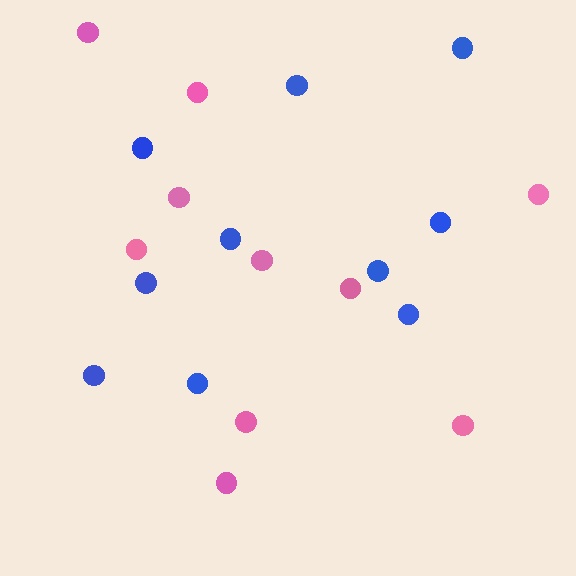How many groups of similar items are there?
There are 2 groups: one group of blue circles (10) and one group of pink circles (10).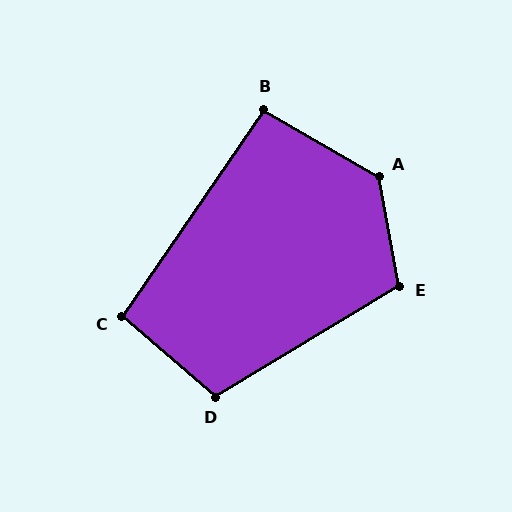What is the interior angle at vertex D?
Approximately 108 degrees (obtuse).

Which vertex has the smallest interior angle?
B, at approximately 94 degrees.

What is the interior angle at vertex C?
Approximately 96 degrees (obtuse).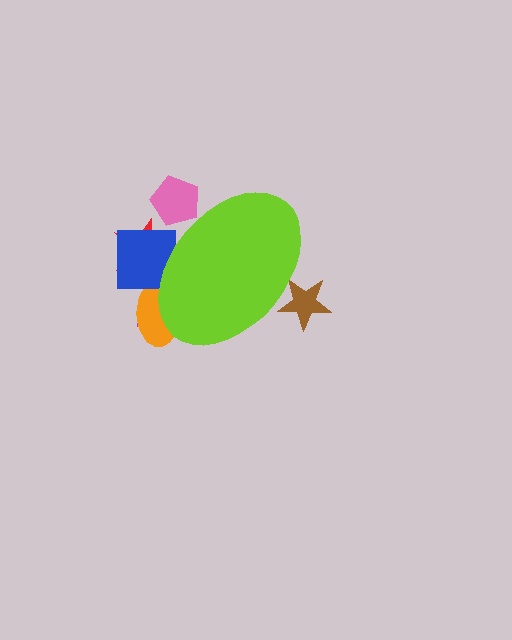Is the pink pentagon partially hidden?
Yes, the pink pentagon is partially hidden behind the lime ellipse.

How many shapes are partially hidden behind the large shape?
6 shapes are partially hidden.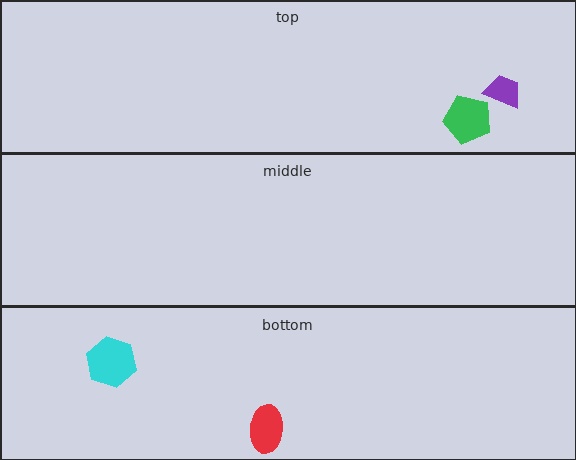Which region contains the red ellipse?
The bottom region.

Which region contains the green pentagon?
The top region.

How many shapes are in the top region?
2.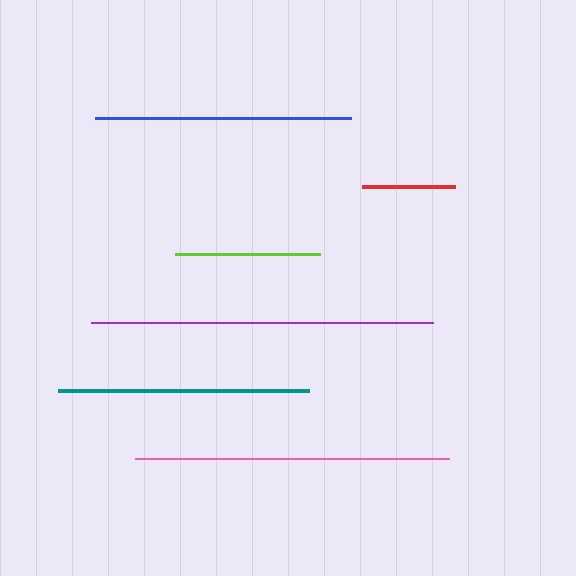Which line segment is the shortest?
The red line is the shortest at approximately 93 pixels.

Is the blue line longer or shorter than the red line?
The blue line is longer than the red line.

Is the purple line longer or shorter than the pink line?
The purple line is longer than the pink line.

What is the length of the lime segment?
The lime segment is approximately 145 pixels long.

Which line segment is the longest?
The purple line is the longest at approximately 343 pixels.